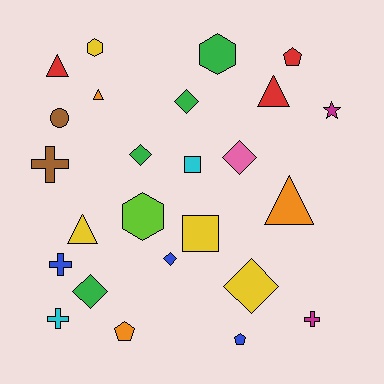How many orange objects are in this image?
There are 3 orange objects.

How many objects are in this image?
There are 25 objects.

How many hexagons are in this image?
There are 3 hexagons.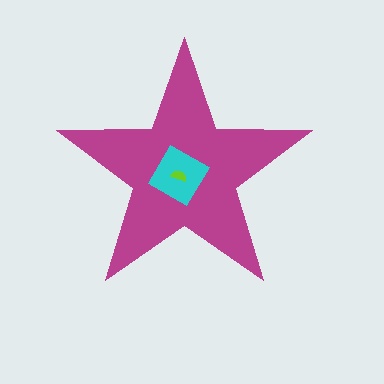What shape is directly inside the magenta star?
The cyan diamond.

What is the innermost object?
The lime semicircle.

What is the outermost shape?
The magenta star.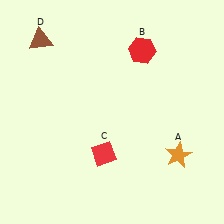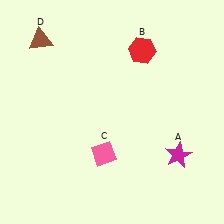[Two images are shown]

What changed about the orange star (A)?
In Image 1, A is orange. In Image 2, it changed to magenta.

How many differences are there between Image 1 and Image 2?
There are 2 differences between the two images.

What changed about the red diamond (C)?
In Image 1, C is red. In Image 2, it changed to pink.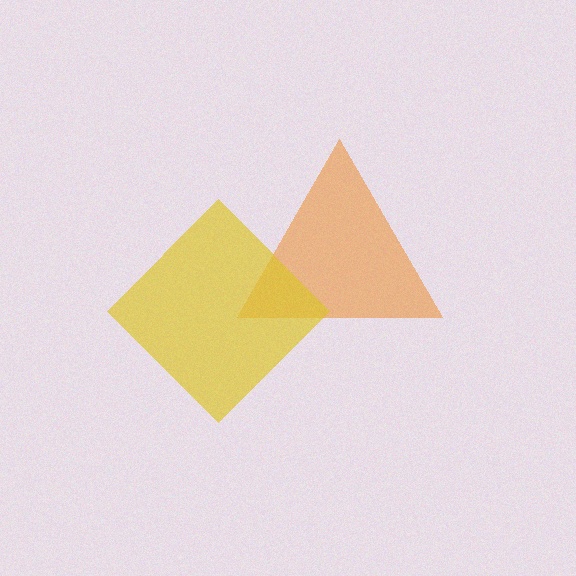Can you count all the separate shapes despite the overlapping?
Yes, there are 2 separate shapes.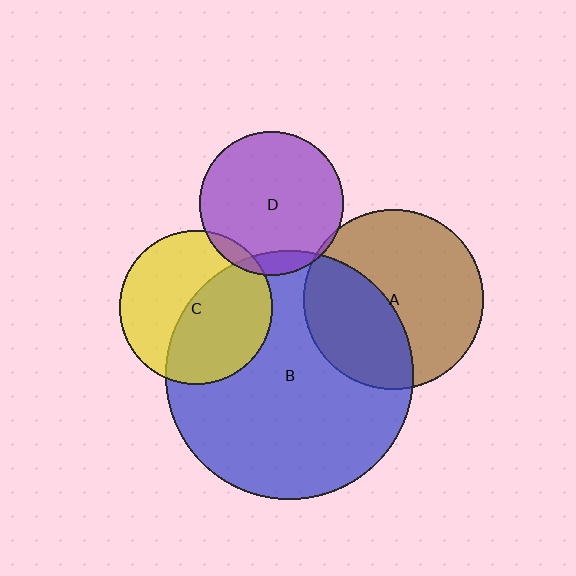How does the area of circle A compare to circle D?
Approximately 1.6 times.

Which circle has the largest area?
Circle B (blue).